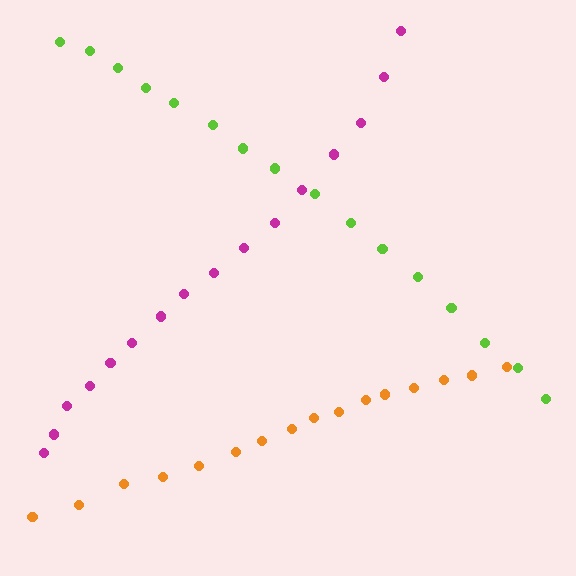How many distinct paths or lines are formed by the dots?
There are 3 distinct paths.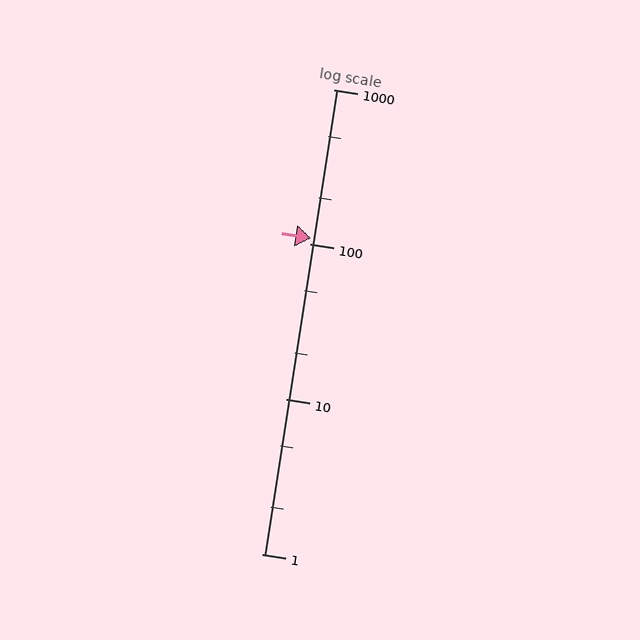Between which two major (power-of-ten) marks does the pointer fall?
The pointer is between 100 and 1000.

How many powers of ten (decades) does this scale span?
The scale spans 3 decades, from 1 to 1000.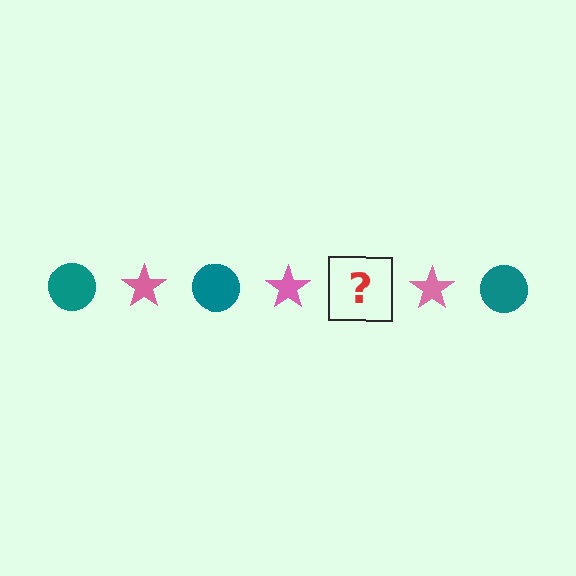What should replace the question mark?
The question mark should be replaced with a teal circle.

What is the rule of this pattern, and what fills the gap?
The rule is that the pattern alternates between teal circle and pink star. The gap should be filled with a teal circle.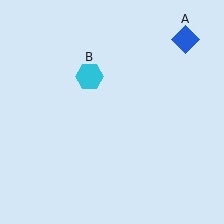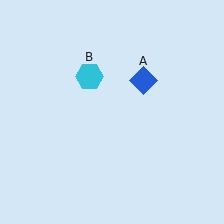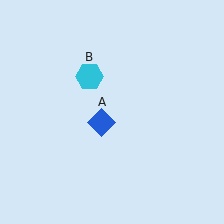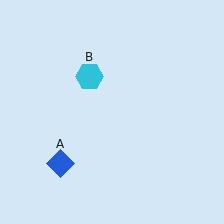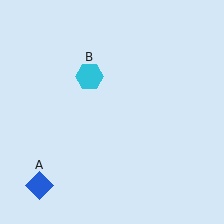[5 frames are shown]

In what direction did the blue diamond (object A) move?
The blue diamond (object A) moved down and to the left.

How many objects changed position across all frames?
1 object changed position: blue diamond (object A).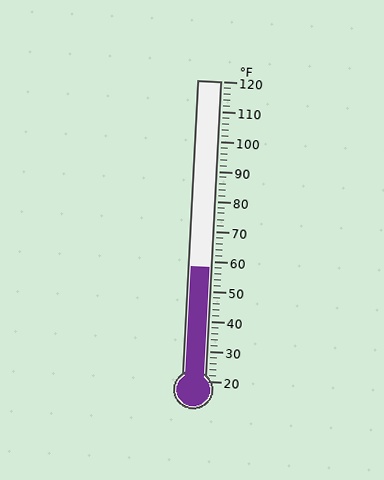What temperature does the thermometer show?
The thermometer shows approximately 58°F.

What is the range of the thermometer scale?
The thermometer scale ranges from 20°F to 120°F.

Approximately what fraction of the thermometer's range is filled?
The thermometer is filled to approximately 40% of its range.